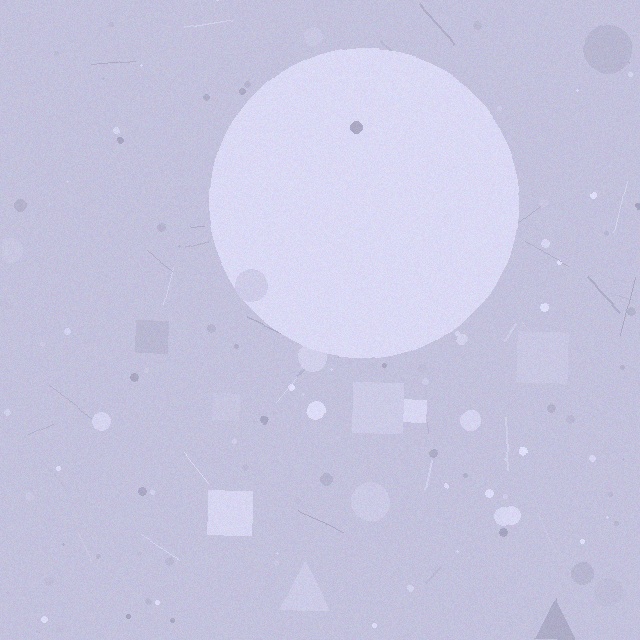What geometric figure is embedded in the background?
A circle is embedded in the background.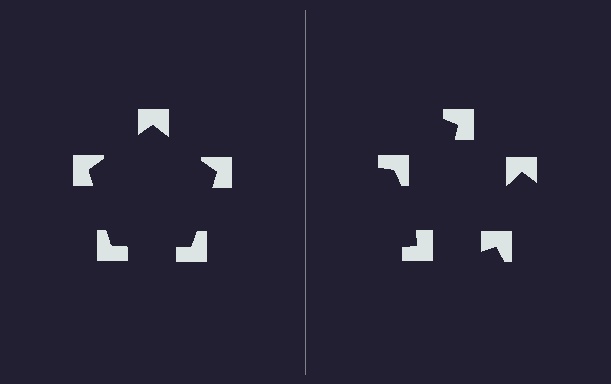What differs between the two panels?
The notched squares are positioned identically on both sides; only the wedge orientations differ. On the left they align to a pentagon; on the right they are misaligned.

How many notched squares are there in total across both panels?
10 — 5 on each side.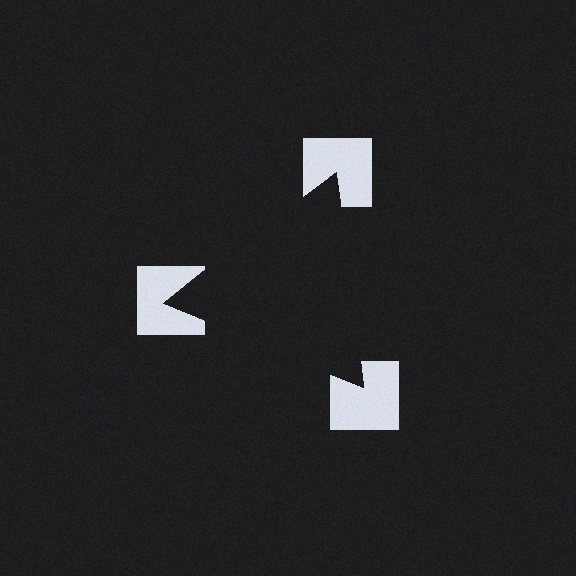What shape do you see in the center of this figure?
An illusory triangle — its edges are inferred from the aligned wedge cuts in the notched squares, not physically drawn.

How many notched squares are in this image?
There are 3 — one at each vertex of the illusory triangle.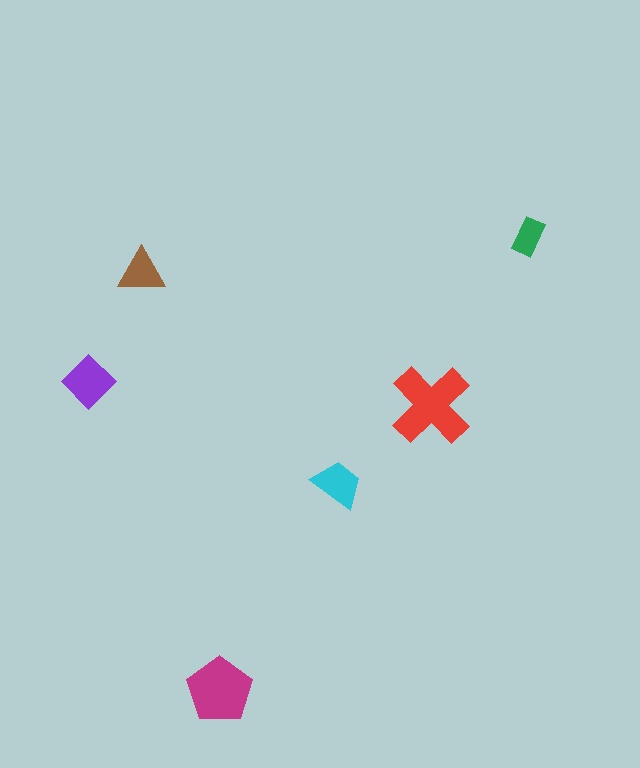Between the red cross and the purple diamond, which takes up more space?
The red cross.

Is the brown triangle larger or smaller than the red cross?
Smaller.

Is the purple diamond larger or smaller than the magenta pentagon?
Smaller.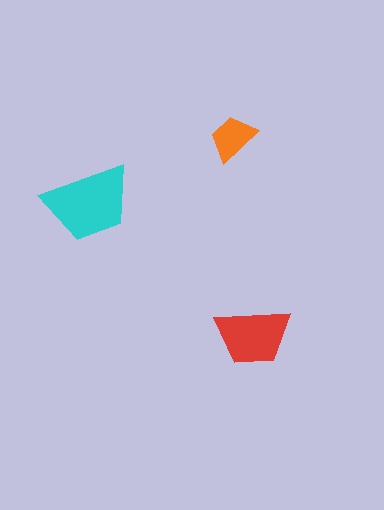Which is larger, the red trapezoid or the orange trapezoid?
The red one.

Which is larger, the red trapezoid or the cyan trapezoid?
The cyan one.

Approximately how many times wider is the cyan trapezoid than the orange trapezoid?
About 2 times wider.